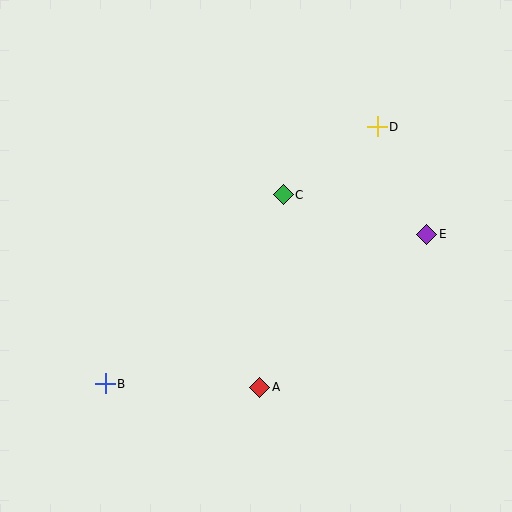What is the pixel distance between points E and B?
The distance between E and B is 354 pixels.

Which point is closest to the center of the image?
Point C at (283, 195) is closest to the center.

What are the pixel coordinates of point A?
Point A is at (260, 387).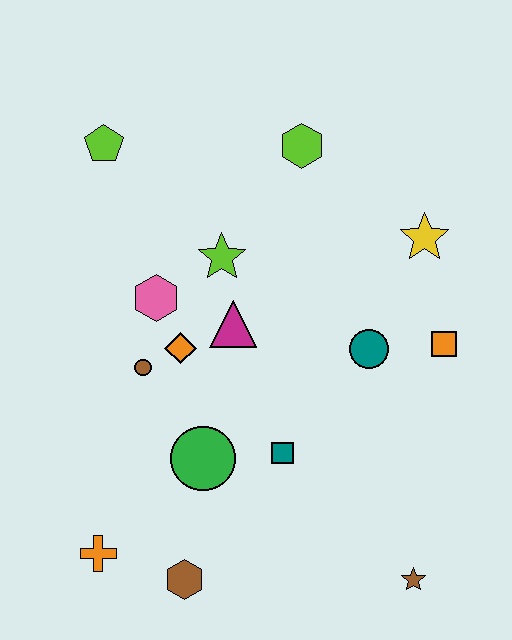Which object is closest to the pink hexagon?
The orange diamond is closest to the pink hexagon.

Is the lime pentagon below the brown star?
No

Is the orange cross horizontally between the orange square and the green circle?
No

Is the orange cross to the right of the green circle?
No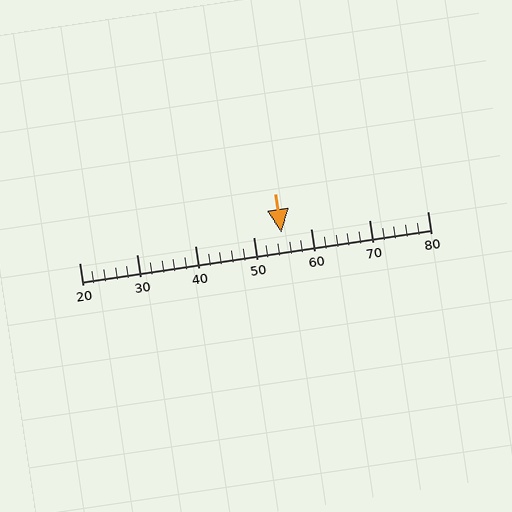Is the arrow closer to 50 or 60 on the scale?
The arrow is closer to 50.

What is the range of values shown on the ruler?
The ruler shows values from 20 to 80.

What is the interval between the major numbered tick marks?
The major tick marks are spaced 10 units apart.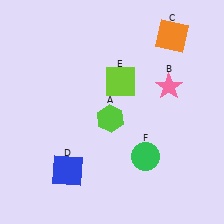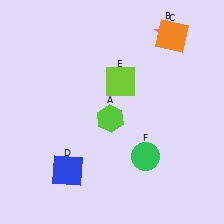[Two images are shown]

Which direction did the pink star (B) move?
The pink star (B) moved up.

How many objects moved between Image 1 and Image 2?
1 object moved between the two images.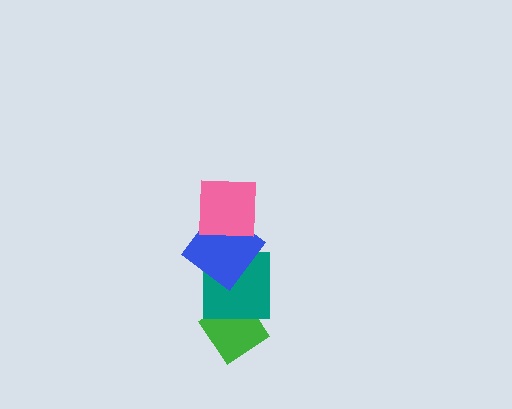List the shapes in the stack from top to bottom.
From top to bottom: the pink square, the blue diamond, the teal square, the green diamond.